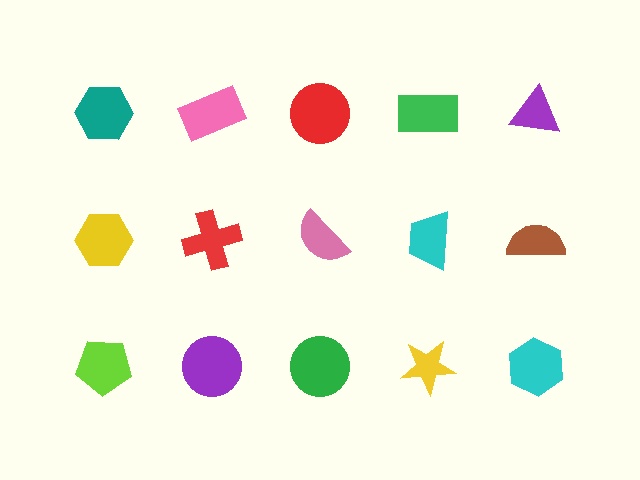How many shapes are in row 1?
5 shapes.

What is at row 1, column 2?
A pink rectangle.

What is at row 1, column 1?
A teal hexagon.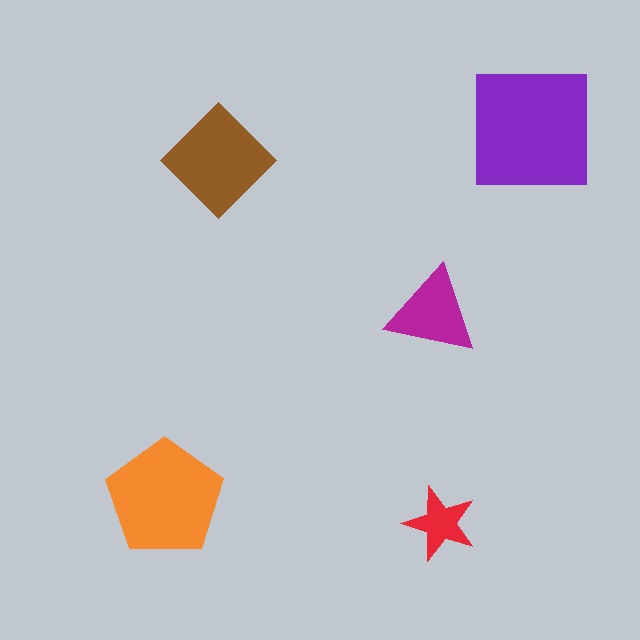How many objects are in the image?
There are 5 objects in the image.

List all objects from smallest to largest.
The red star, the magenta triangle, the brown diamond, the orange pentagon, the purple square.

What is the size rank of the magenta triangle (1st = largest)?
4th.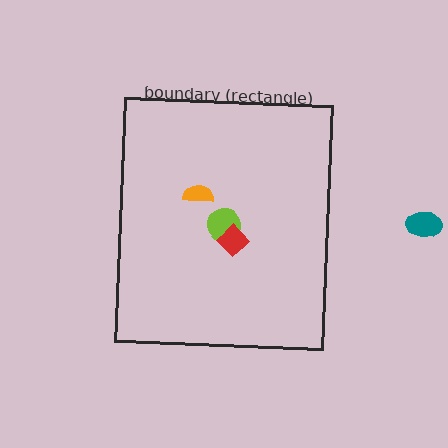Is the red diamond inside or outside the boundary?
Inside.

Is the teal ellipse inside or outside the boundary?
Outside.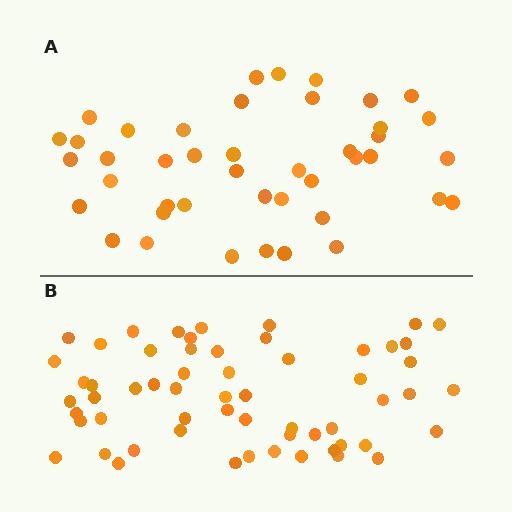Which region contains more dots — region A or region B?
Region B (the bottom region) has more dots.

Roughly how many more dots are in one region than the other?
Region B has approximately 15 more dots than region A.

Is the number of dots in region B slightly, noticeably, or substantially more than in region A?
Region B has noticeably more, but not dramatically so. The ratio is roughly 1.4 to 1.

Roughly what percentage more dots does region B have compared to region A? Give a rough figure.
About 35% more.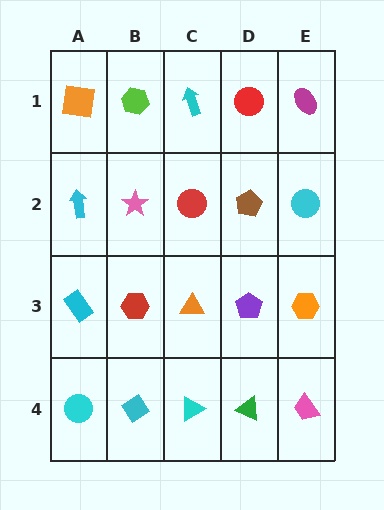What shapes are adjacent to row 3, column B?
A pink star (row 2, column B), a cyan diamond (row 4, column B), a cyan rectangle (row 3, column A), an orange triangle (row 3, column C).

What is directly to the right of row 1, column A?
A lime hexagon.